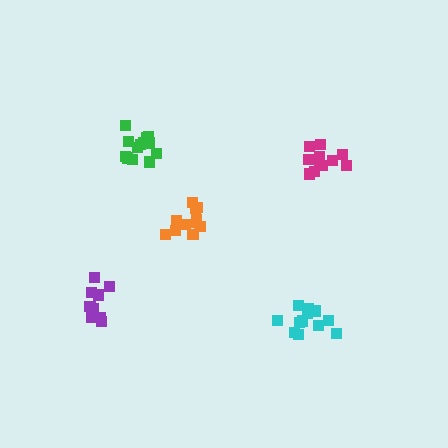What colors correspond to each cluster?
The clusters are colored: magenta, cyan, green, orange, purple.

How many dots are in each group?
Group 1: 11 dots, Group 2: 13 dots, Group 3: 15 dots, Group 4: 11 dots, Group 5: 10 dots (60 total).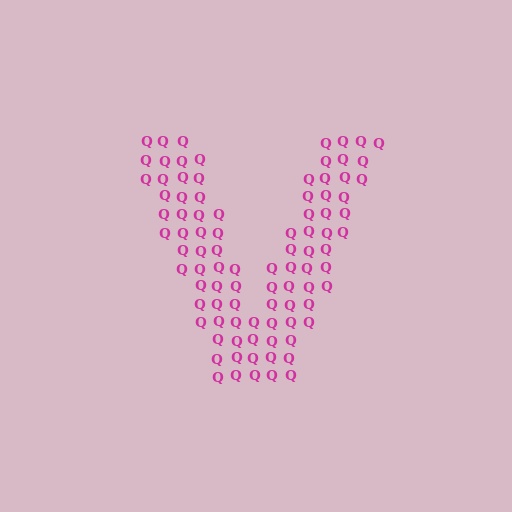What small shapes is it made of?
It is made of small letter Q's.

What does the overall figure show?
The overall figure shows the letter V.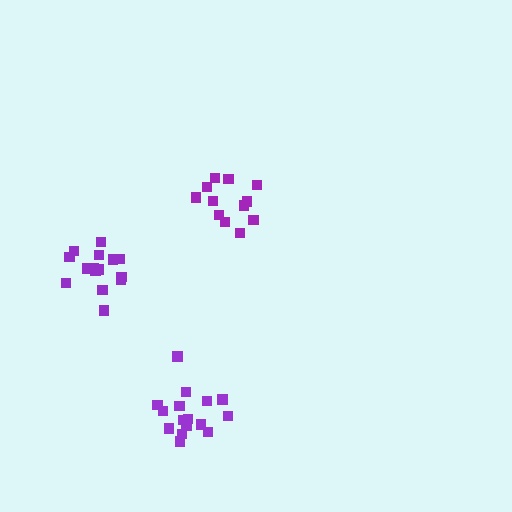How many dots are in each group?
Group 1: 12 dots, Group 2: 16 dots, Group 3: 16 dots (44 total).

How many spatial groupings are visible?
There are 3 spatial groupings.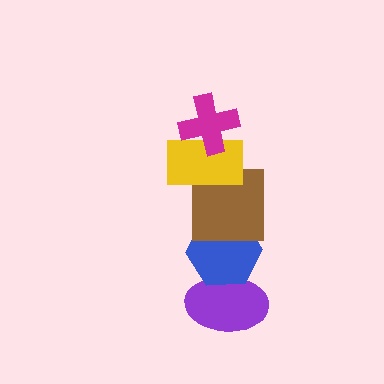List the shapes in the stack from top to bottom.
From top to bottom: the magenta cross, the yellow rectangle, the brown square, the blue hexagon, the purple ellipse.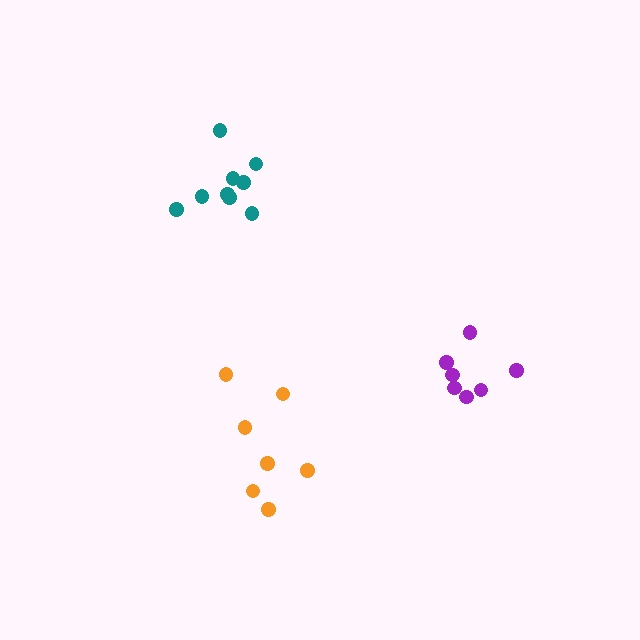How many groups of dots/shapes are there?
There are 3 groups.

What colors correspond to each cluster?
The clusters are colored: purple, orange, teal.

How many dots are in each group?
Group 1: 7 dots, Group 2: 7 dots, Group 3: 9 dots (23 total).